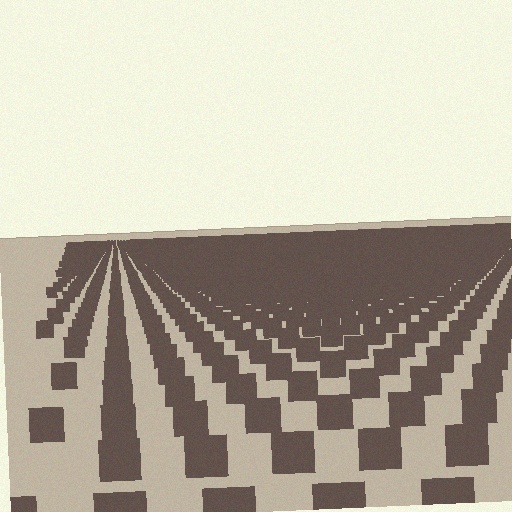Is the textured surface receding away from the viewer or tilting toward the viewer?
The surface is receding away from the viewer. Texture elements get smaller and denser toward the top.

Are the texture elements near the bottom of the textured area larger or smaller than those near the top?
Larger. Near the bottom, elements are closer to the viewer and appear at a bigger on-screen size.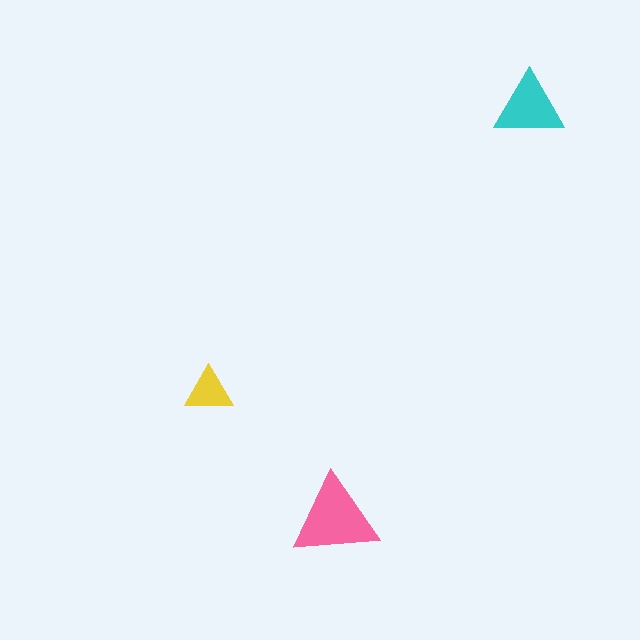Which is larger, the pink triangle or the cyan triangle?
The pink one.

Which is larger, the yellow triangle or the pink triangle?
The pink one.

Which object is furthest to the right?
The cyan triangle is rightmost.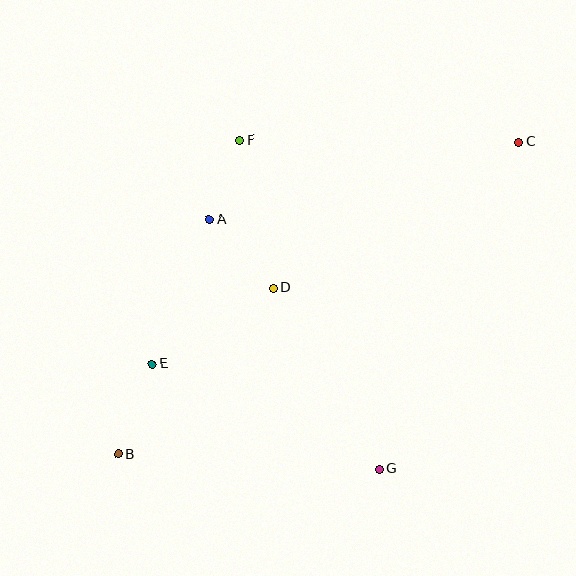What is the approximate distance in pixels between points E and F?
The distance between E and F is approximately 240 pixels.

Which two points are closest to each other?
Points A and F are closest to each other.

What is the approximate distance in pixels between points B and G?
The distance between B and G is approximately 262 pixels.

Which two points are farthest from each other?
Points B and C are farthest from each other.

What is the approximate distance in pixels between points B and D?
The distance between B and D is approximately 228 pixels.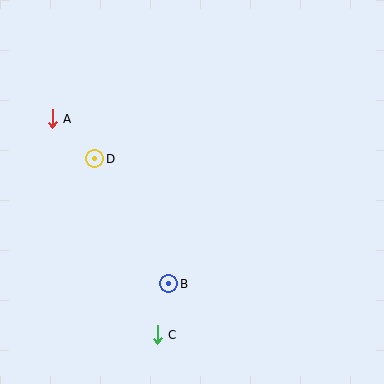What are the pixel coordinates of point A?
Point A is at (52, 119).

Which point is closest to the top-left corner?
Point A is closest to the top-left corner.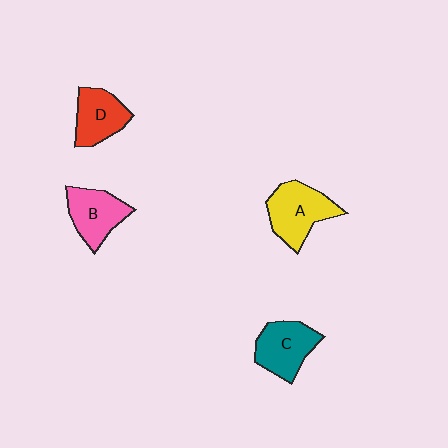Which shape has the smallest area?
Shape D (red).